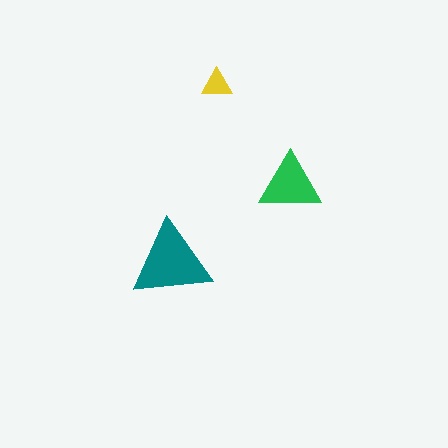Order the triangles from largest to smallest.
the teal one, the green one, the yellow one.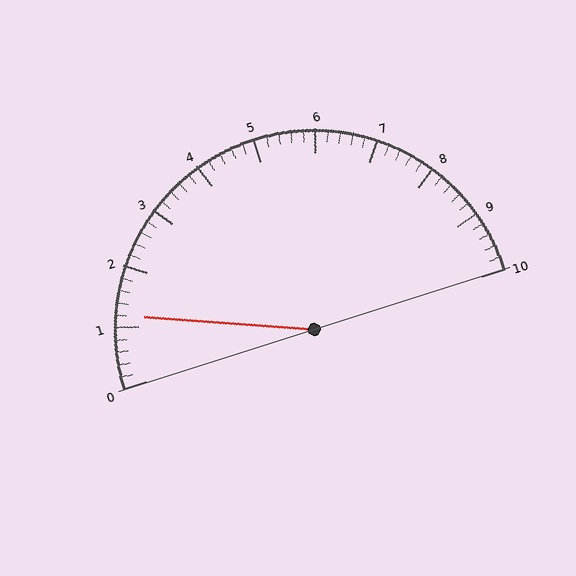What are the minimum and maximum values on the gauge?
The gauge ranges from 0 to 10.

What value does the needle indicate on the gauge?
The needle indicates approximately 1.2.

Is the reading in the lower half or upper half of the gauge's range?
The reading is in the lower half of the range (0 to 10).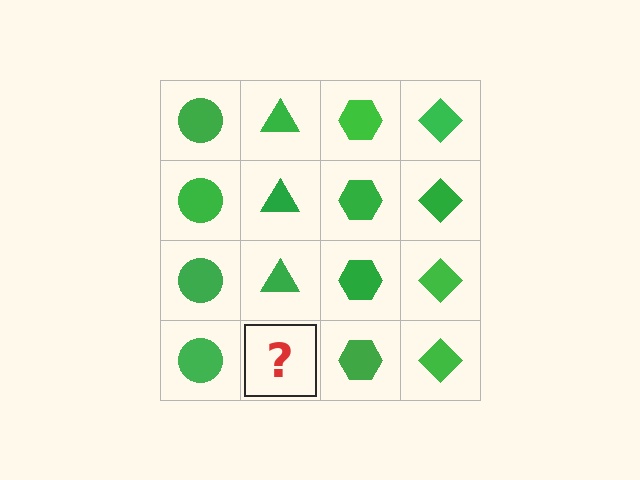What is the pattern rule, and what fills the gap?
The rule is that each column has a consistent shape. The gap should be filled with a green triangle.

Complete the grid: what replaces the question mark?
The question mark should be replaced with a green triangle.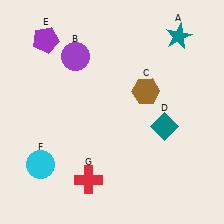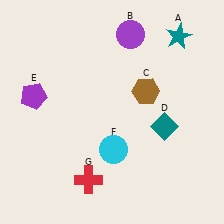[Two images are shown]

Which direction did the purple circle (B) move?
The purple circle (B) moved right.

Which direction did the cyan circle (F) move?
The cyan circle (F) moved right.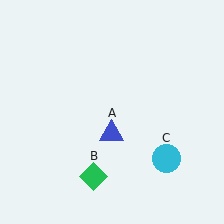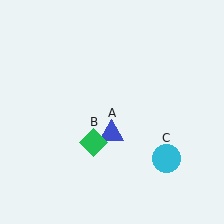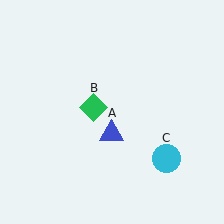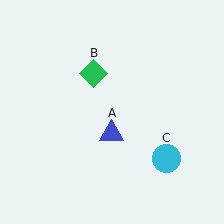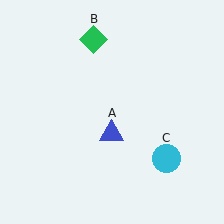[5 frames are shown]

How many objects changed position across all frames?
1 object changed position: green diamond (object B).